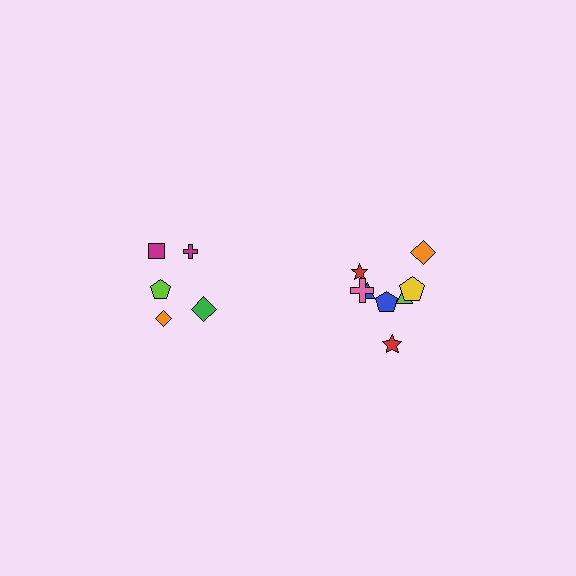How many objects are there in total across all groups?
There are 13 objects.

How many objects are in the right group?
There are 8 objects.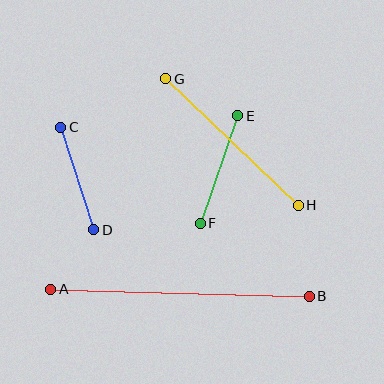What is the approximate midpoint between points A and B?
The midpoint is at approximately (180, 293) pixels.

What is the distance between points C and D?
The distance is approximately 108 pixels.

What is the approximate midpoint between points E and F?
The midpoint is at approximately (219, 169) pixels.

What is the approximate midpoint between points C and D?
The midpoint is at approximately (77, 178) pixels.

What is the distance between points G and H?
The distance is approximately 183 pixels.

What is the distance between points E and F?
The distance is approximately 114 pixels.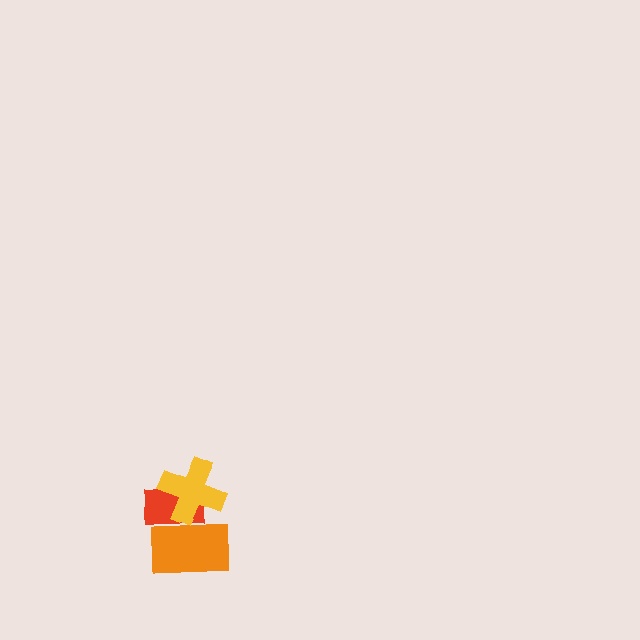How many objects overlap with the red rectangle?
2 objects overlap with the red rectangle.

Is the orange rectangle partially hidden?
Yes, it is partially covered by another shape.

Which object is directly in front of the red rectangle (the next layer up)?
The orange rectangle is directly in front of the red rectangle.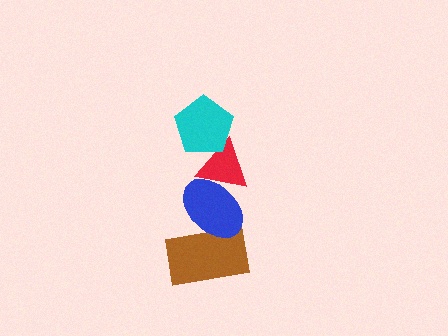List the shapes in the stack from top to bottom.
From top to bottom: the cyan pentagon, the red triangle, the blue ellipse, the brown rectangle.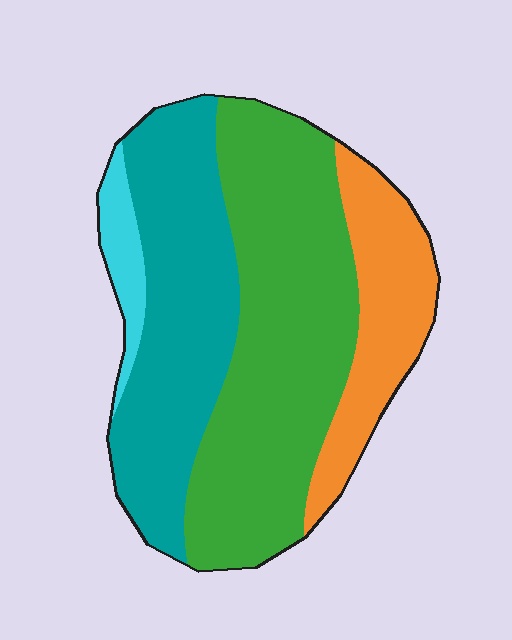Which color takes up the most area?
Green, at roughly 45%.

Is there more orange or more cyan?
Orange.